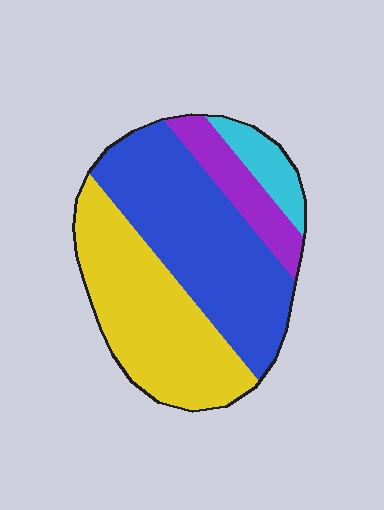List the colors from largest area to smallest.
From largest to smallest: blue, yellow, purple, cyan.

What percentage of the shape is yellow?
Yellow covers around 35% of the shape.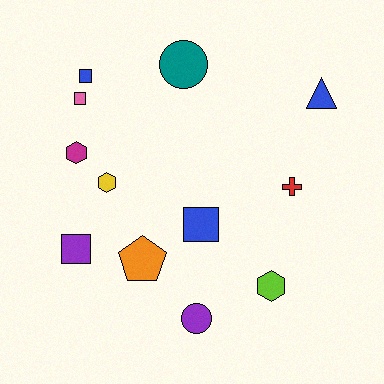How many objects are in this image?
There are 12 objects.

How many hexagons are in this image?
There are 3 hexagons.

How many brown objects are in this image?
There are no brown objects.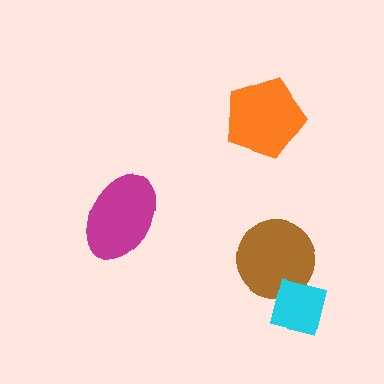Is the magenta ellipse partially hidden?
No, no other shape covers it.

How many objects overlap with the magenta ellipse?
0 objects overlap with the magenta ellipse.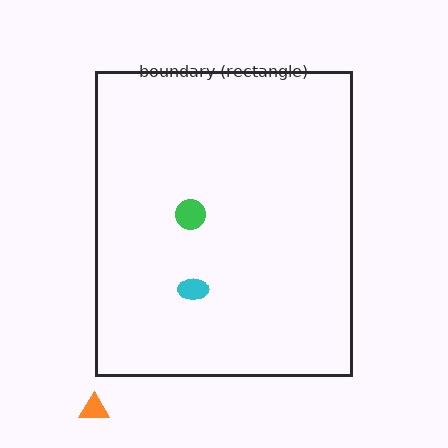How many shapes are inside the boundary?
2 inside, 1 outside.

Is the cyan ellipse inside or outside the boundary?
Inside.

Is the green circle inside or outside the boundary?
Inside.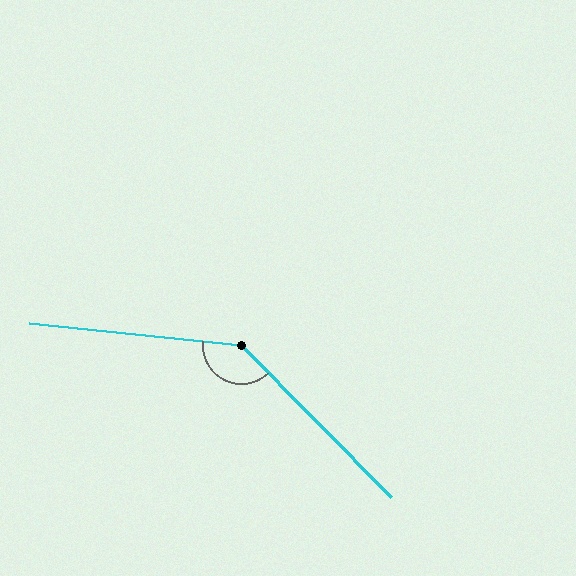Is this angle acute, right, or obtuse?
It is obtuse.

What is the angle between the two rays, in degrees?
Approximately 141 degrees.